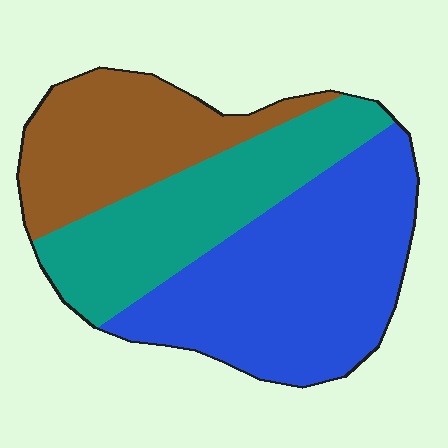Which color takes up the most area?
Blue, at roughly 45%.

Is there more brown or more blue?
Blue.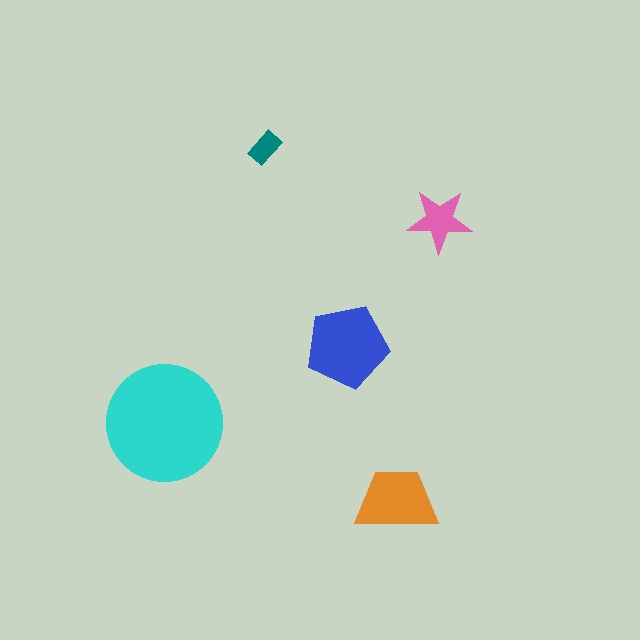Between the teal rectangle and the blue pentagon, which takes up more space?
The blue pentagon.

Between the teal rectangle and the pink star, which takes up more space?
The pink star.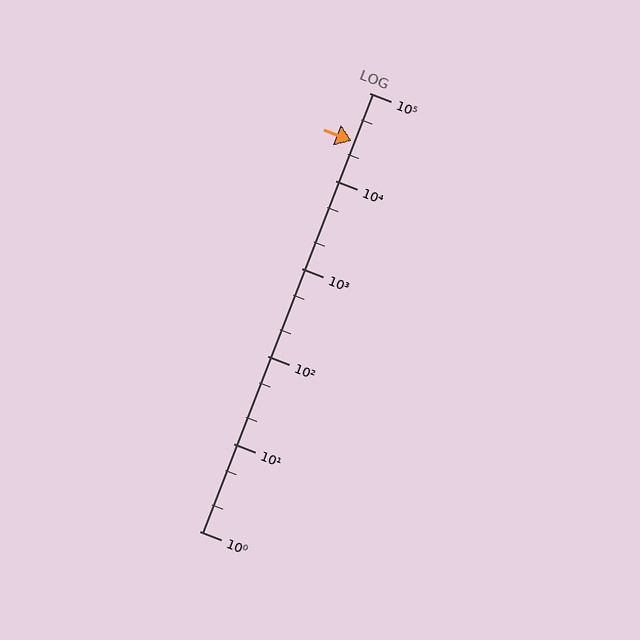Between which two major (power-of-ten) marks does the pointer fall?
The pointer is between 10000 and 100000.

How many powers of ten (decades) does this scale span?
The scale spans 5 decades, from 1 to 100000.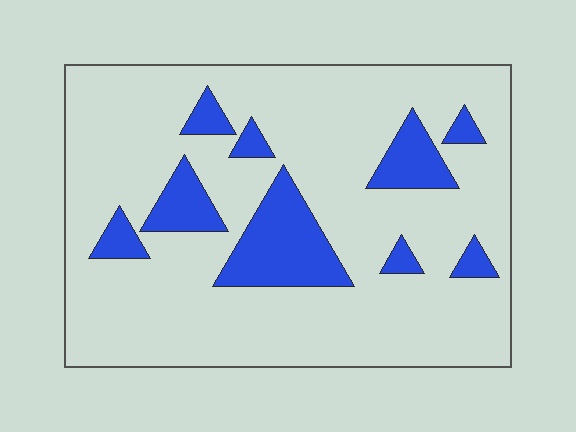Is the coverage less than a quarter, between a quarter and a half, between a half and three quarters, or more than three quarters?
Less than a quarter.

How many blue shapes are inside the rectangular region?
9.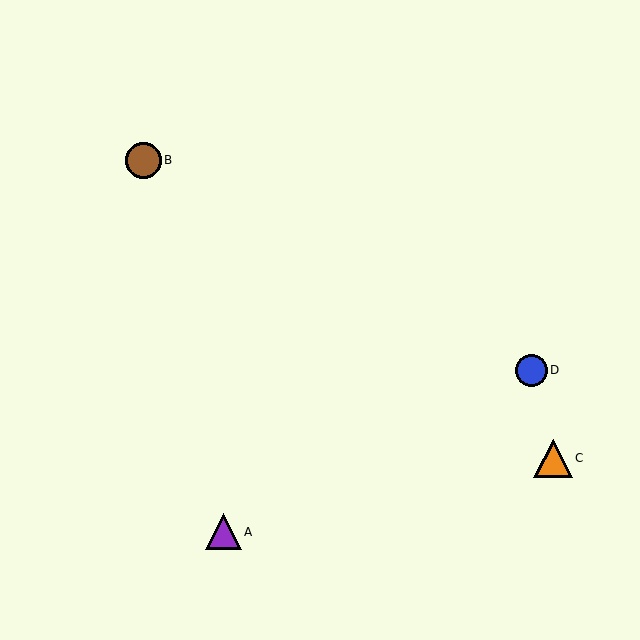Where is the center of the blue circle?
The center of the blue circle is at (532, 370).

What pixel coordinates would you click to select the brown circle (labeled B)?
Click at (143, 160) to select the brown circle B.